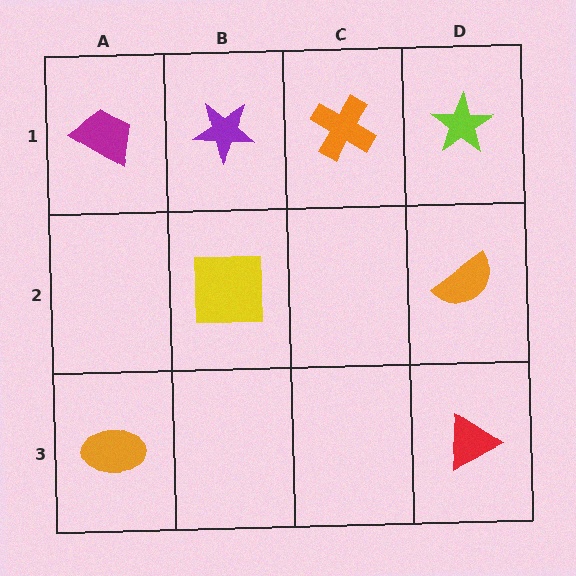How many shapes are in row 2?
2 shapes.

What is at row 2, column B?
A yellow square.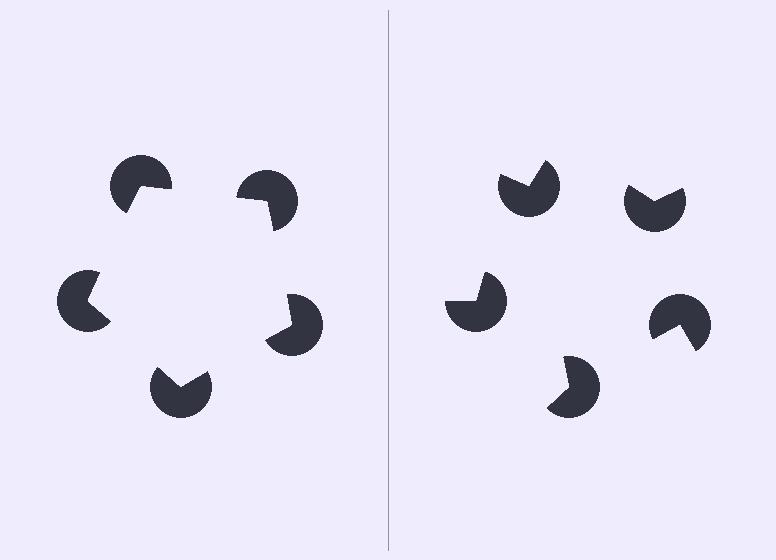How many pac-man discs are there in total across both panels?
10 — 5 on each side.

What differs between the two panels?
The pac-man discs are positioned identically on both sides; only the wedge orientations differ. On the left they align to a pentagon; on the right they are misaligned.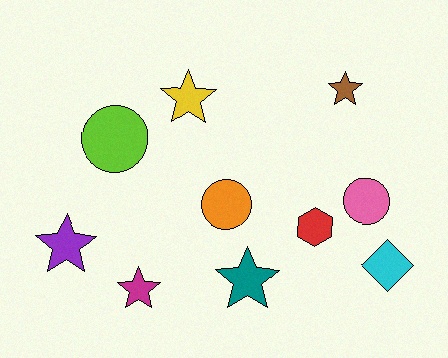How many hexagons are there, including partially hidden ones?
There is 1 hexagon.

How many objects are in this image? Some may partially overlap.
There are 10 objects.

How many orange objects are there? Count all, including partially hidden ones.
There is 1 orange object.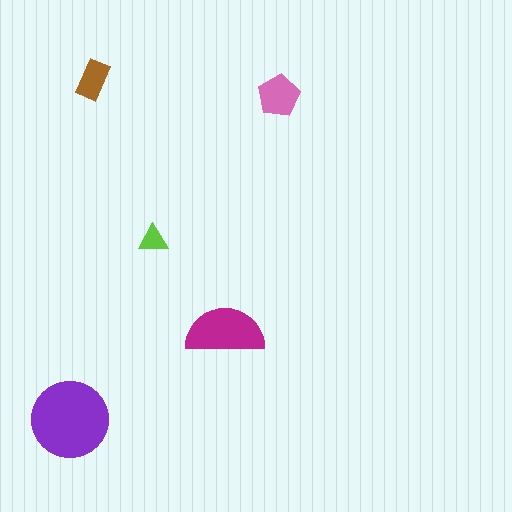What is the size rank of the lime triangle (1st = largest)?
5th.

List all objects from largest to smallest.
The purple circle, the magenta semicircle, the pink pentagon, the brown rectangle, the lime triangle.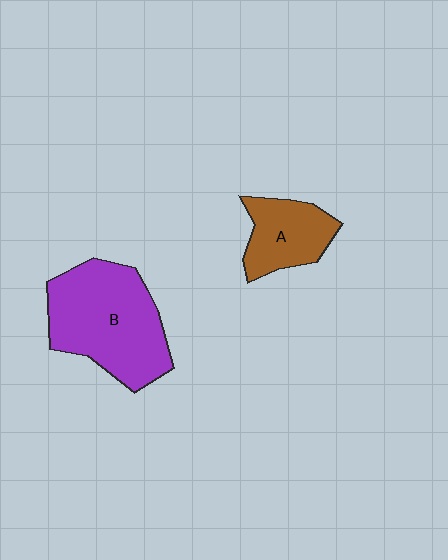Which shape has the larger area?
Shape B (purple).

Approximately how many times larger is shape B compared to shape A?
Approximately 2.0 times.